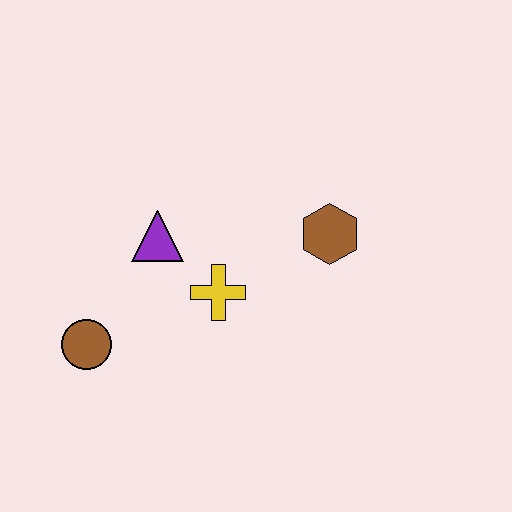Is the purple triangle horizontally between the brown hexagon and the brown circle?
Yes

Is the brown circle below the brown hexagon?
Yes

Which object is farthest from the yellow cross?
The brown circle is farthest from the yellow cross.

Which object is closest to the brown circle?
The purple triangle is closest to the brown circle.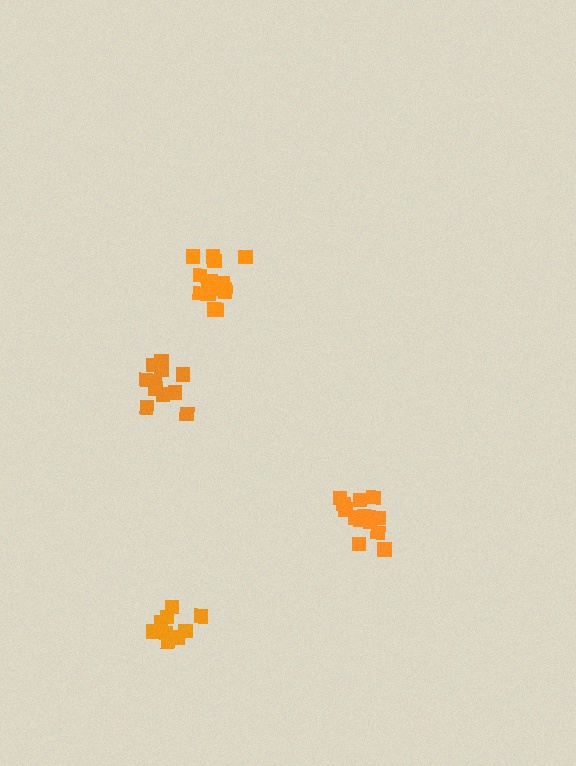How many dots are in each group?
Group 1: 13 dots, Group 2: 11 dots, Group 3: 14 dots, Group 4: 9 dots (47 total).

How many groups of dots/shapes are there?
There are 4 groups.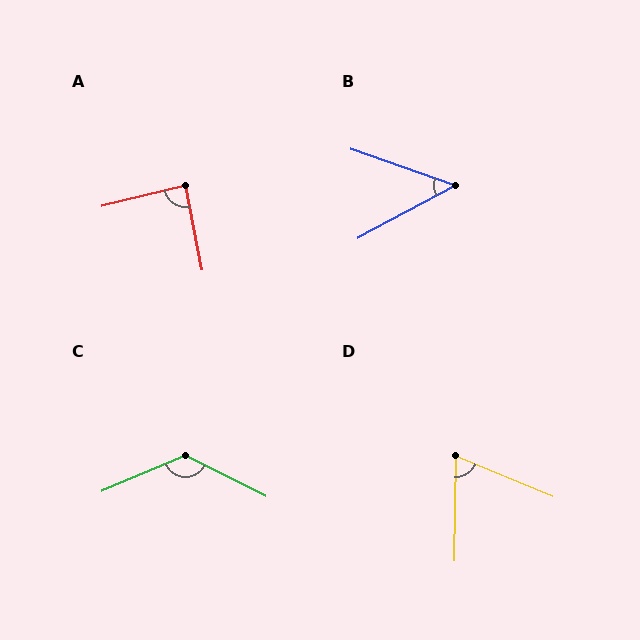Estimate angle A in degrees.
Approximately 87 degrees.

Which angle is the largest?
C, at approximately 130 degrees.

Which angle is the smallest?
B, at approximately 47 degrees.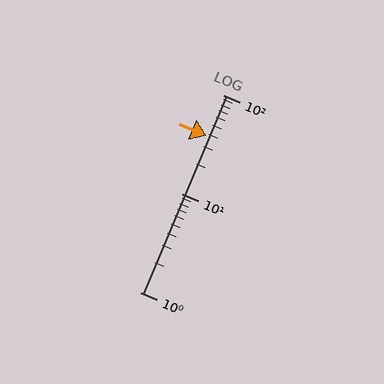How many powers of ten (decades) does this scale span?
The scale spans 2 decades, from 1 to 100.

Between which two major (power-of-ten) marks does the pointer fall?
The pointer is between 10 and 100.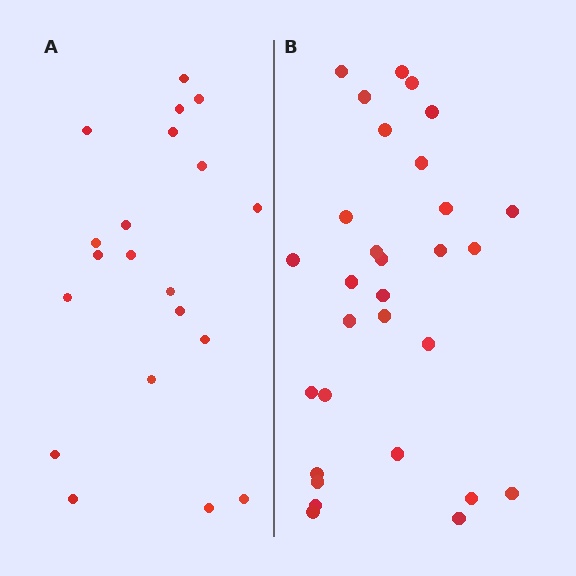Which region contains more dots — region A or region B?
Region B (the right region) has more dots.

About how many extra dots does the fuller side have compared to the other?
Region B has roughly 10 or so more dots than region A.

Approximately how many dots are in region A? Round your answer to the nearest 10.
About 20 dots.